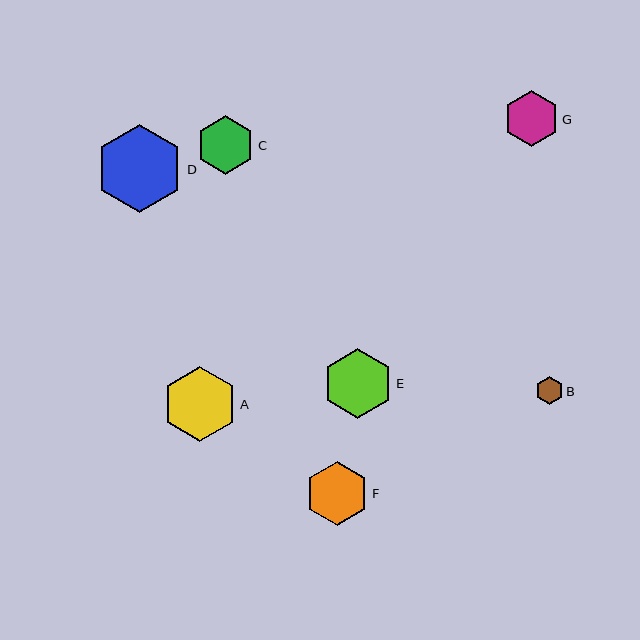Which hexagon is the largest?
Hexagon D is the largest with a size of approximately 88 pixels.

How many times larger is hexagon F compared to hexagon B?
Hexagon F is approximately 2.3 times the size of hexagon B.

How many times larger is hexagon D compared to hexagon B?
Hexagon D is approximately 3.1 times the size of hexagon B.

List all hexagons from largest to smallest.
From largest to smallest: D, A, E, F, C, G, B.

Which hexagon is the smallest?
Hexagon B is the smallest with a size of approximately 28 pixels.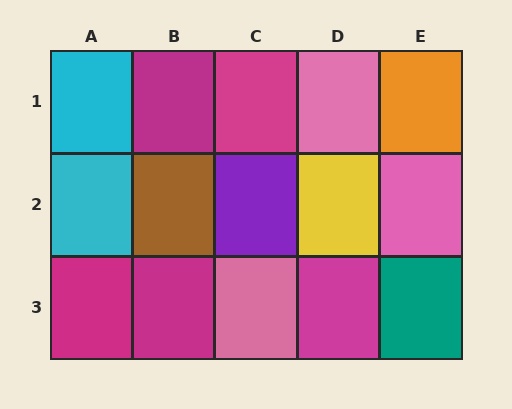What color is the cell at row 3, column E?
Teal.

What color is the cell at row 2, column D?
Yellow.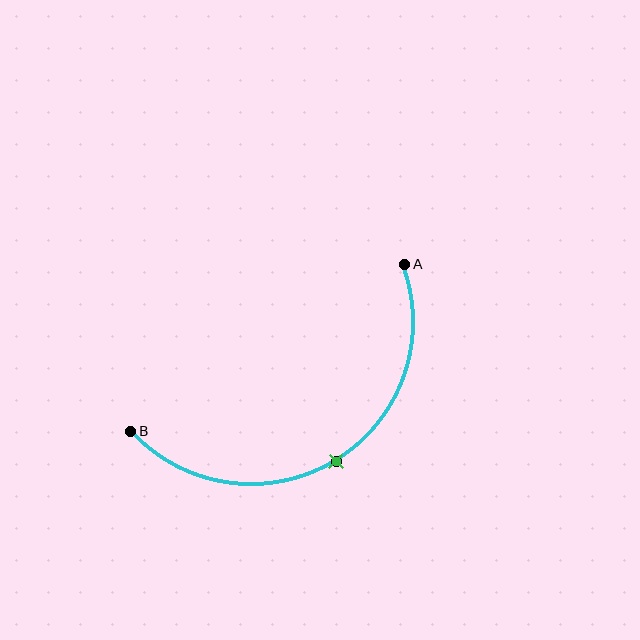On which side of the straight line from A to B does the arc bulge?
The arc bulges below the straight line connecting A and B.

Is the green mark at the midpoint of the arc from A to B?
Yes. The green mark lies on the arc at equal arc-length from both A and B — it is the arc midpoint.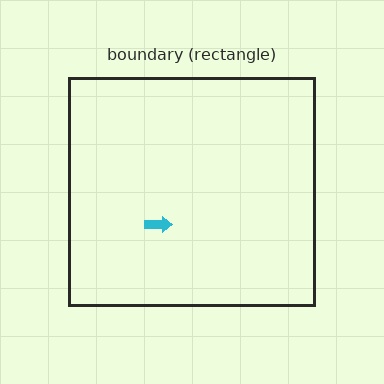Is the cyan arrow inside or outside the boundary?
Inside.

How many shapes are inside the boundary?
1 inside, 0 outside.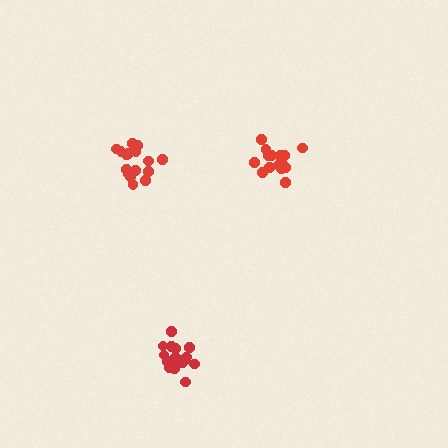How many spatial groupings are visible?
There are 3 spatial groupings.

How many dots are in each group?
Group 1: 16 dots, Group 2: 17 dots, Group 3: 17 dots (50 total).